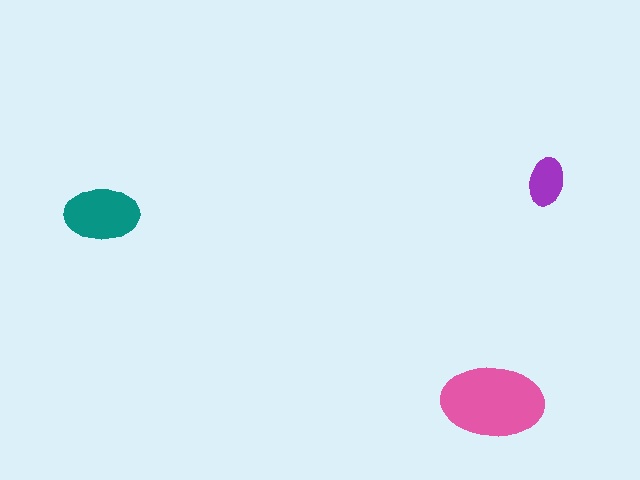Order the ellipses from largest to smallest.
the pink one, the teal one, the purple one.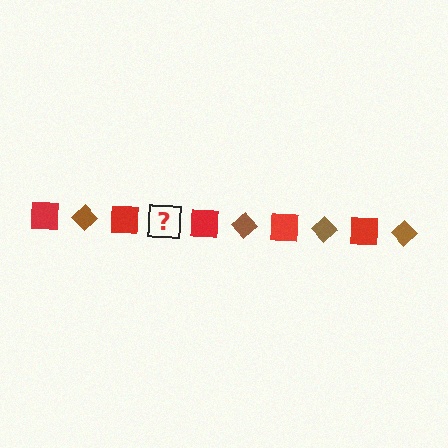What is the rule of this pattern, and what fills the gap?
The rule is that the pattern alternates between red square and brown diamond. The gap should be filled with a brown diamond.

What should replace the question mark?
The question mark should be replaced with a brown diamond.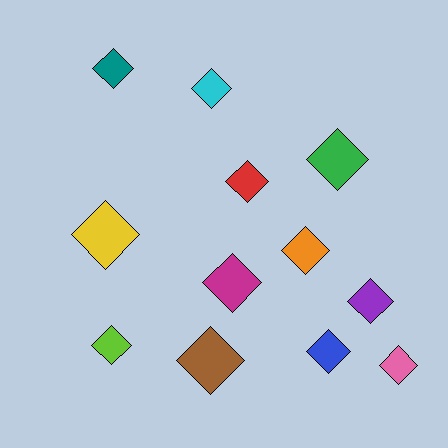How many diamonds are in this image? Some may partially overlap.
There are 12 diamonds.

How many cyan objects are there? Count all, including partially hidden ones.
There is 1 cyan object.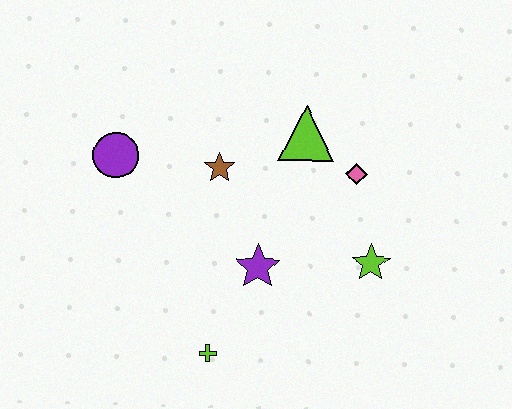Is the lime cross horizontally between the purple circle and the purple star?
Yes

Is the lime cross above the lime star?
No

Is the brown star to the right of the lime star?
No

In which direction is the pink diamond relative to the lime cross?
The pink diamond is above the lime cross.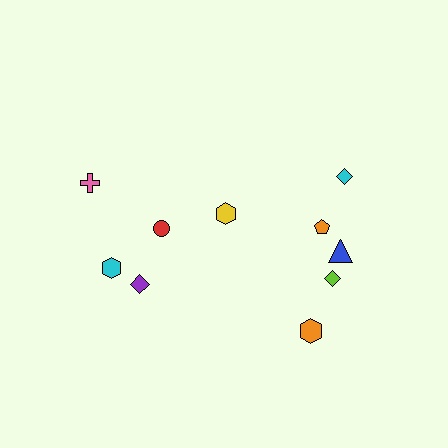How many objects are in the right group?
There are 6 objects.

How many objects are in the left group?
There are 4 objects.